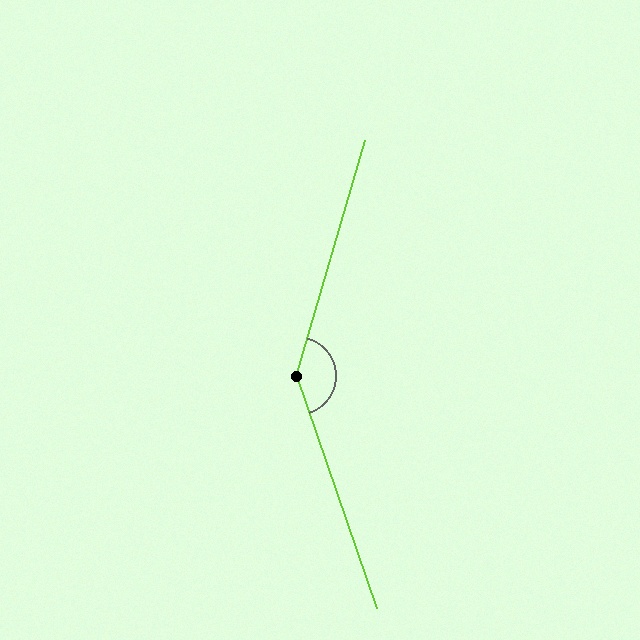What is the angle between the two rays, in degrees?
Approximately 144 degrees.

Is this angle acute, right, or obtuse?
It is obtuse.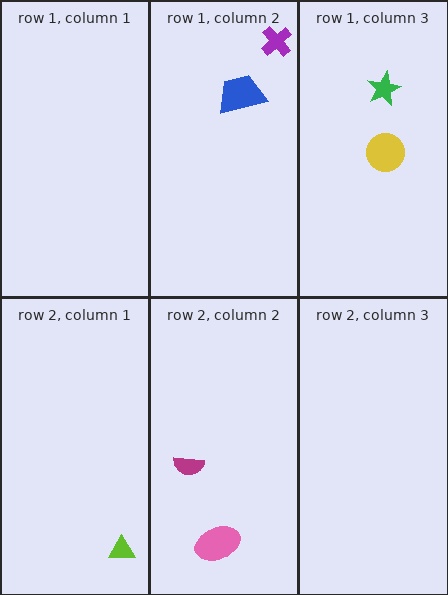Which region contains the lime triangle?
The row 2, column 1 region.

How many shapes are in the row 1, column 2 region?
2.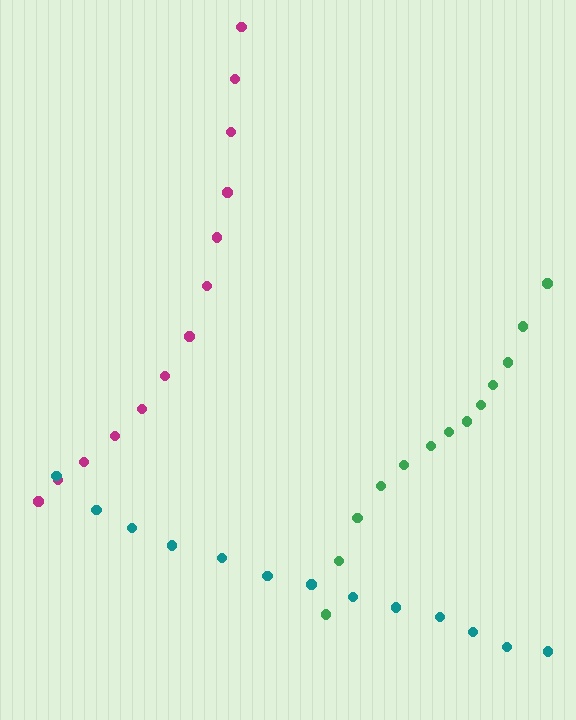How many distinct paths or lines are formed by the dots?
There are 3 distinct paths.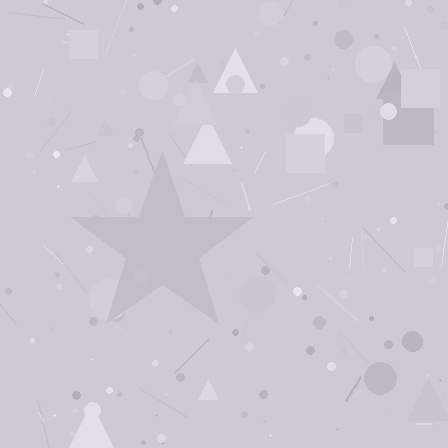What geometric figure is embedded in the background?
A star is embedded in the background.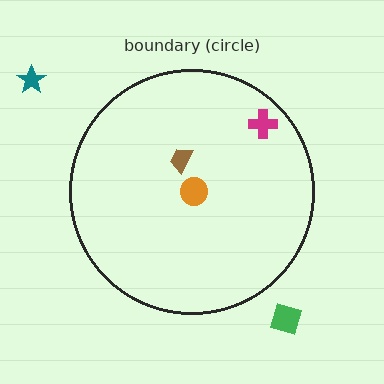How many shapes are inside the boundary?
3 inside, 2 outside.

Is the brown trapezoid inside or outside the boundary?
Inside.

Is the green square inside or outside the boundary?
Outside.